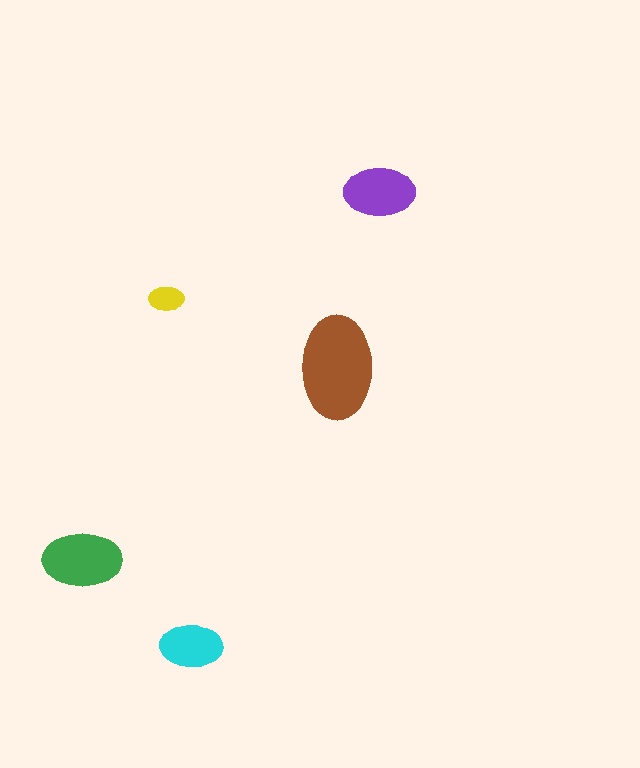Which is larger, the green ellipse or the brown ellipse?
The brown one.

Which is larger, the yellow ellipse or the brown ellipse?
The brown one.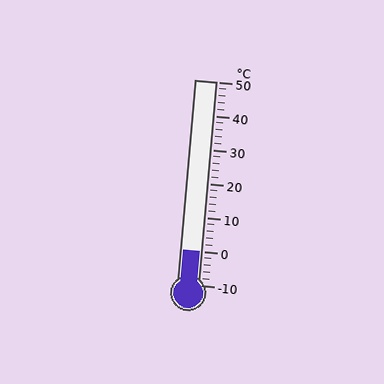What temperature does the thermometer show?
The thermometer shows approximately 0°C.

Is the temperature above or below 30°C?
The temperature is below 30°C.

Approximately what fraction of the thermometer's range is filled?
The thermometer is filled to approximately 15% of its range.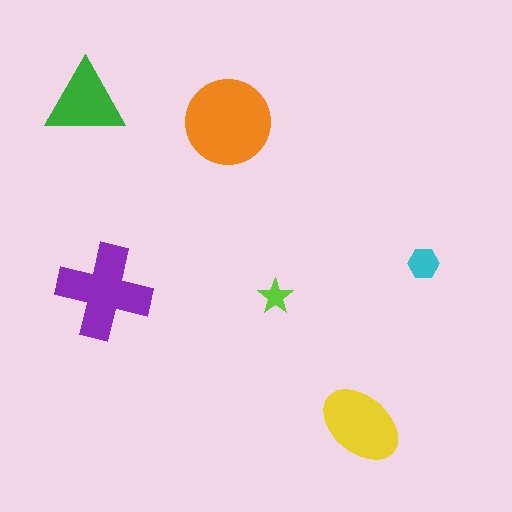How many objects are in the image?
There are 6 objects in the image.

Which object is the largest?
The orange circle.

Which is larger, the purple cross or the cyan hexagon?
The purple cross.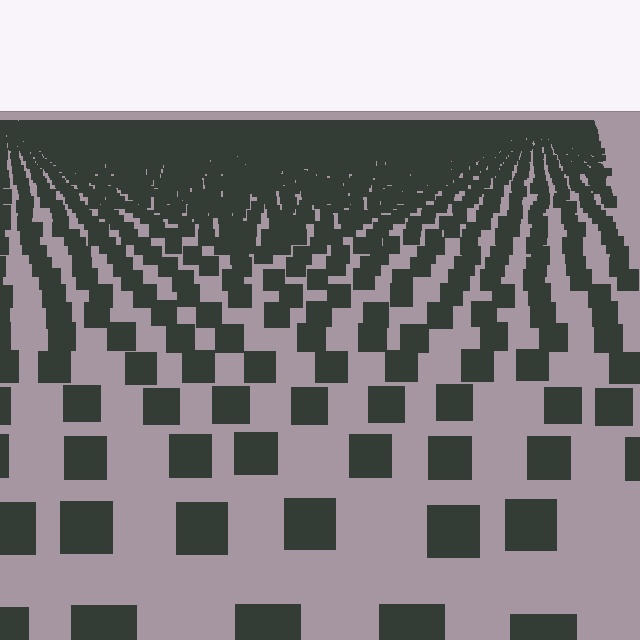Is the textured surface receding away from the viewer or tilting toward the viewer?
The surface is receding away from the viewer. Texture elements get smaller and denser toward the top.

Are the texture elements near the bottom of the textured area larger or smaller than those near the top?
Larger. Near the bottom, elements are closer to the viewer and appear at a bigger on-screen size.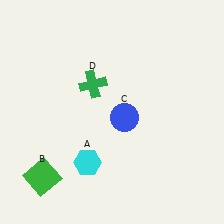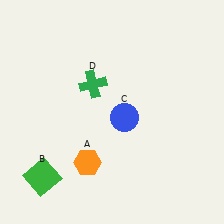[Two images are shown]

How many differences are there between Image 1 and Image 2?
There is 1 difference between the two images.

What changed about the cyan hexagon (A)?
In Image 1, A is cyan. In Image 2, it changed to orange.